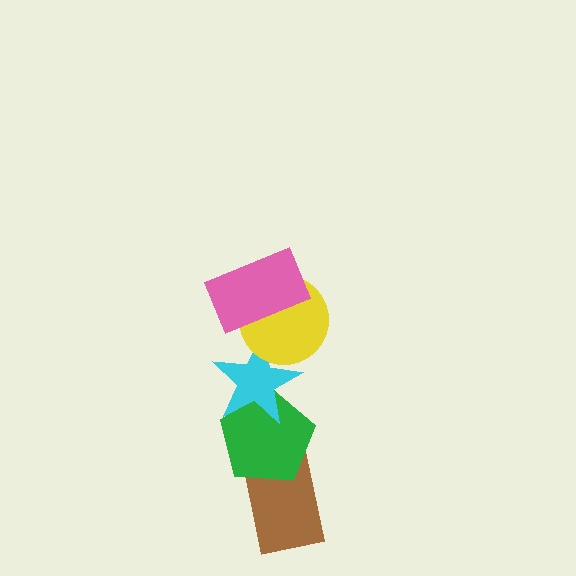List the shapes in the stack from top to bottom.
From top to bottom: the pink rectangle, the yellow circle, the cyan star, the green pentagon, the brown rectangle.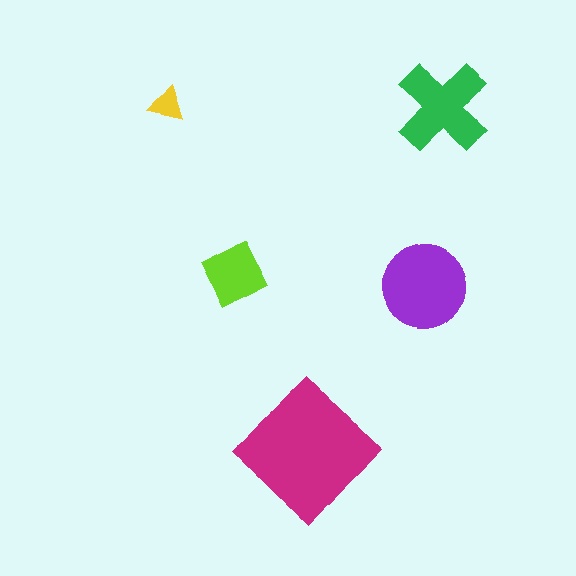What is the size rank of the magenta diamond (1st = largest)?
1st.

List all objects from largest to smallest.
The magenta diamond, the purple circle, the green cross, the lime diamond, the yellow triangle.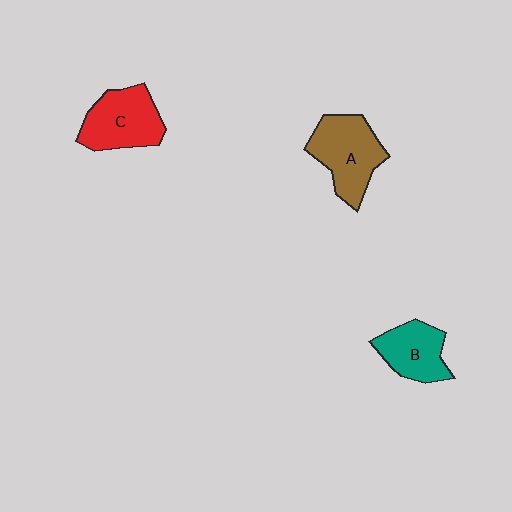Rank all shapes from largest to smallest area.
From largest to smallest: A (brown), C (red), B (teal).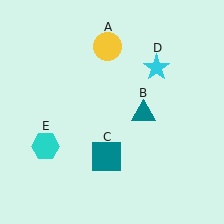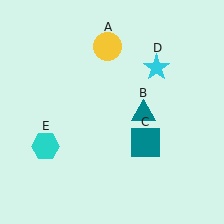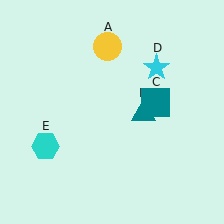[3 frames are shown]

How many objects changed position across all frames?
1 object changed position: teal square (object C).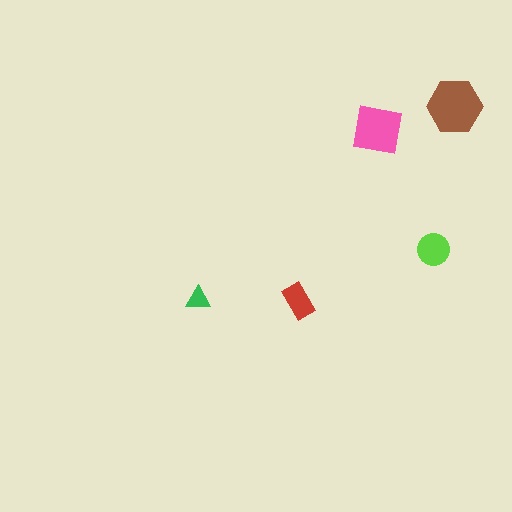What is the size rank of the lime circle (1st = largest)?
3rd.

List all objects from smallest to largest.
The green triangle, the red rectangle, the lime circle, the pink square, the brown hexagon.